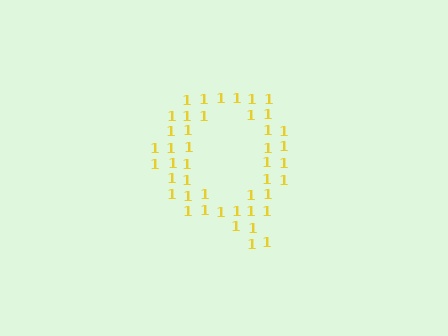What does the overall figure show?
The overall figure shows the letter Q.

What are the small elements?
The small elements are digit 1's.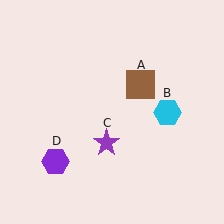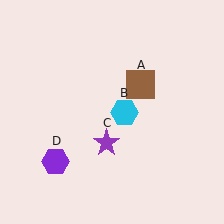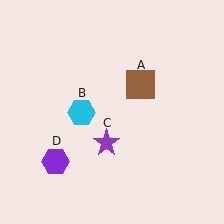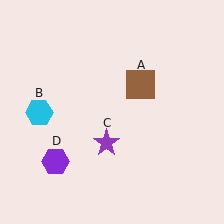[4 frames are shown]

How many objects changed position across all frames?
1 object changed position: cyan hexagon (object B).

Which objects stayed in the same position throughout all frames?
Brown square (object A) and purple star (object C) and purple hexagon (object D) remained stationary.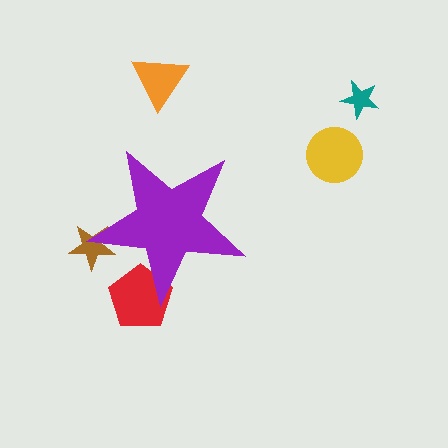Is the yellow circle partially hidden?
No, the yellow circle is fully visible.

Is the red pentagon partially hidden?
Yes, the red pentagon is partially hidden behind the purple star.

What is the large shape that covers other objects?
A purple star.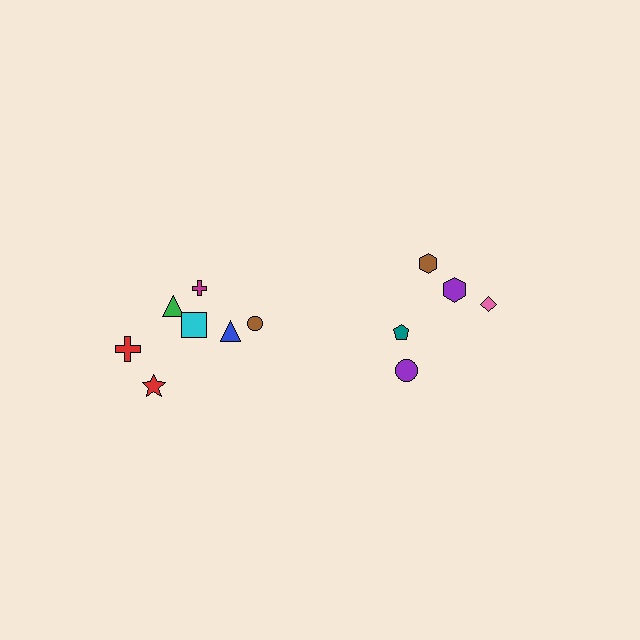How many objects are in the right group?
There are 5 objects.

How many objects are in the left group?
There are 7 objects.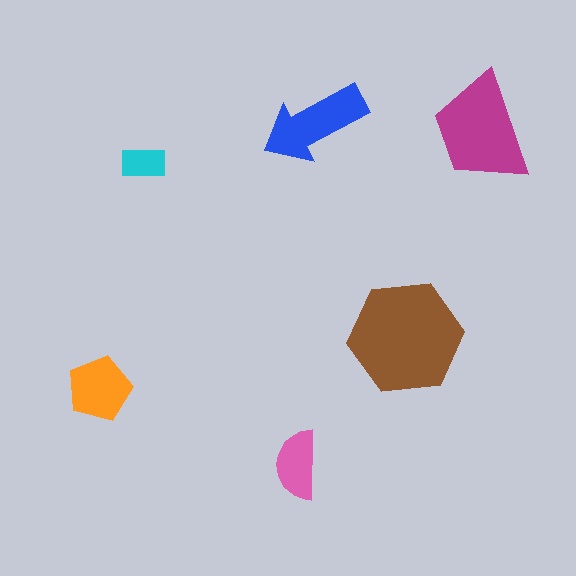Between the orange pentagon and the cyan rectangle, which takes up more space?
The orange pentagon.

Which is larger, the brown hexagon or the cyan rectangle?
The brown hexagon.